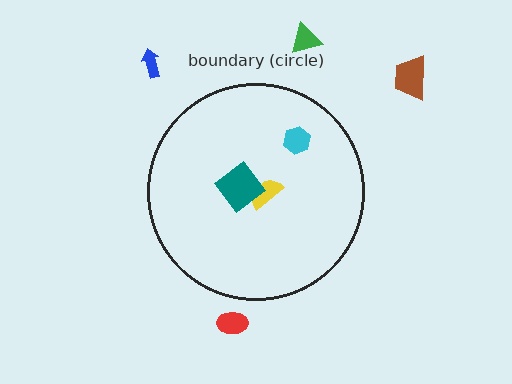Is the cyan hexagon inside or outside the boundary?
Inside.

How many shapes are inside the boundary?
3 inside, 4 outside.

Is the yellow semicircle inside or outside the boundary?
Inside.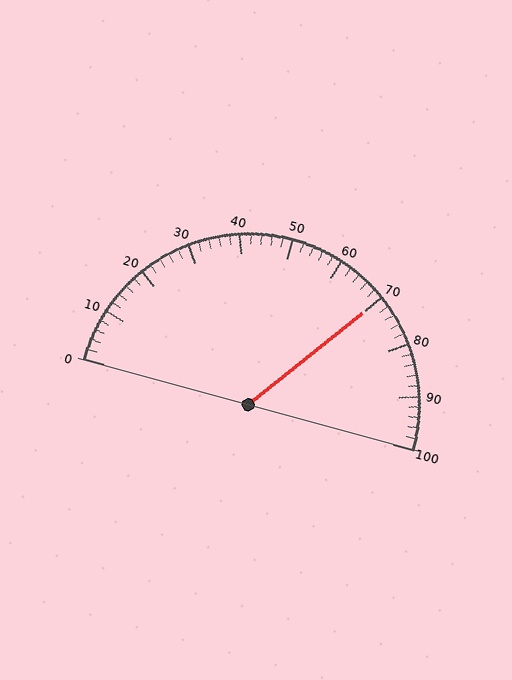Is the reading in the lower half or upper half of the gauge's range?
The reading is in the upper half of the range (0 to 100).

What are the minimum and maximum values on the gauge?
The gauge ranges from 0 to 100.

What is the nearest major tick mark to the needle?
The nearest major tick mark is 70.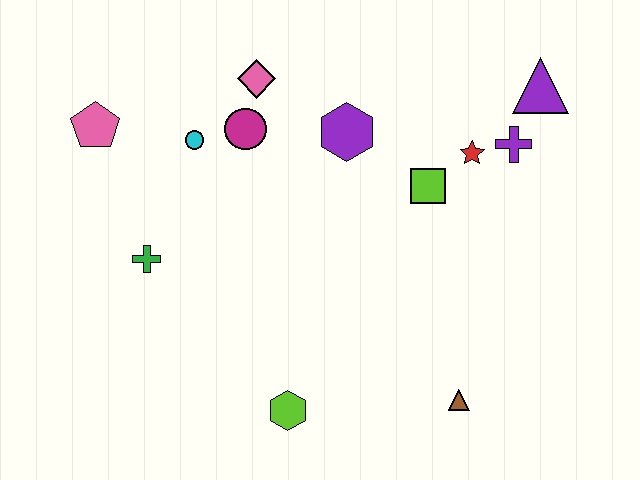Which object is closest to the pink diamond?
The magenta circle is closest to the pink diamond.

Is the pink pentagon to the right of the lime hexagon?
No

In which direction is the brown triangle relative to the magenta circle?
The brown triangle is below the magenta circle.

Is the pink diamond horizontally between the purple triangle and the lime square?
No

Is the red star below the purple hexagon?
Yes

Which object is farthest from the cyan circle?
The brown triangle is farthest from the cyan circle.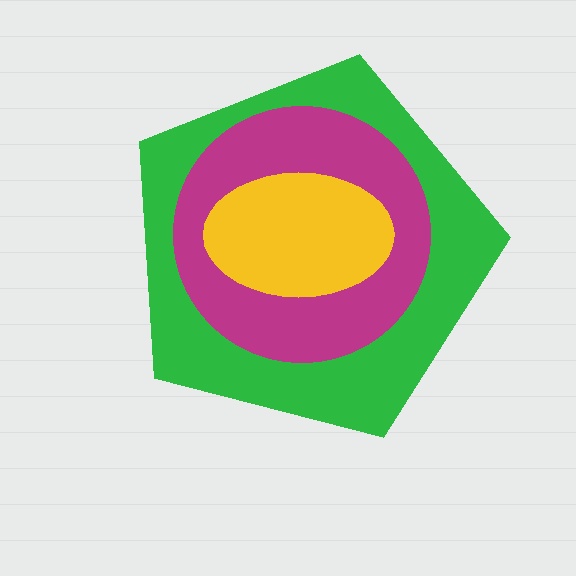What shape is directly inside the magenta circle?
The yellow ellipse.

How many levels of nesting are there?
3.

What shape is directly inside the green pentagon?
The magenta circle.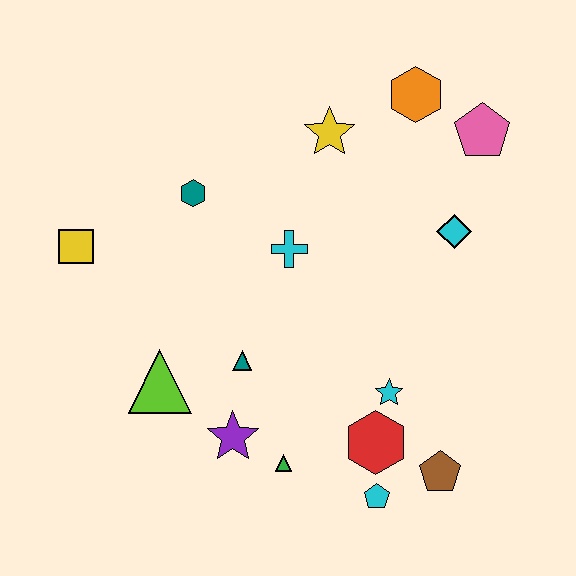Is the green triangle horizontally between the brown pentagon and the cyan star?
No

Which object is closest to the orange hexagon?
The pink pentagon is closest to the orange hexagon.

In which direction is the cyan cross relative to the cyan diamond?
The cyan cross is to the left of the cyan diamond.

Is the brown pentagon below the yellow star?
Yes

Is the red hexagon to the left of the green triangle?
No